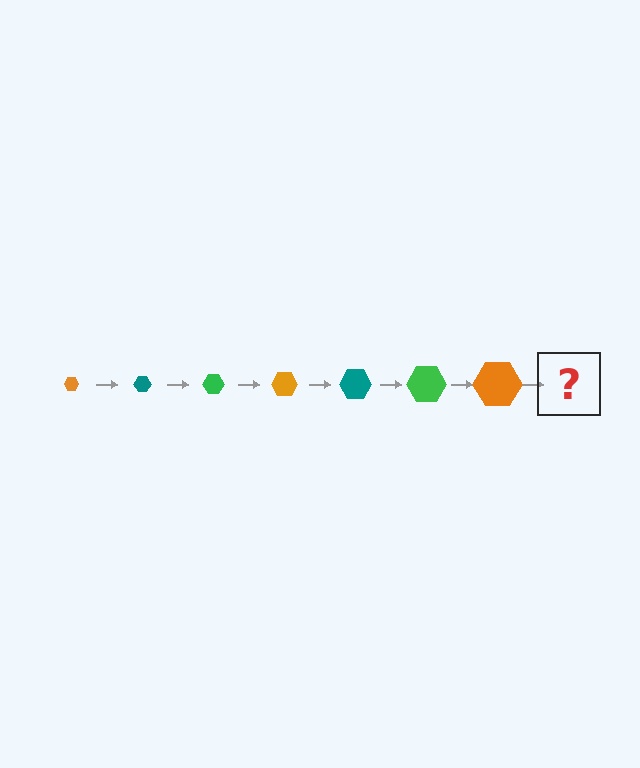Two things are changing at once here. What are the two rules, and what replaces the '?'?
The two rules are that the hexagon grows larger each step and the color cycles through orange, teal, and green. The '?' should be a teal hexagon, larger than the previous one.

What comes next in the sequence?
The next element should be a teal hexagon, larger than the previous one.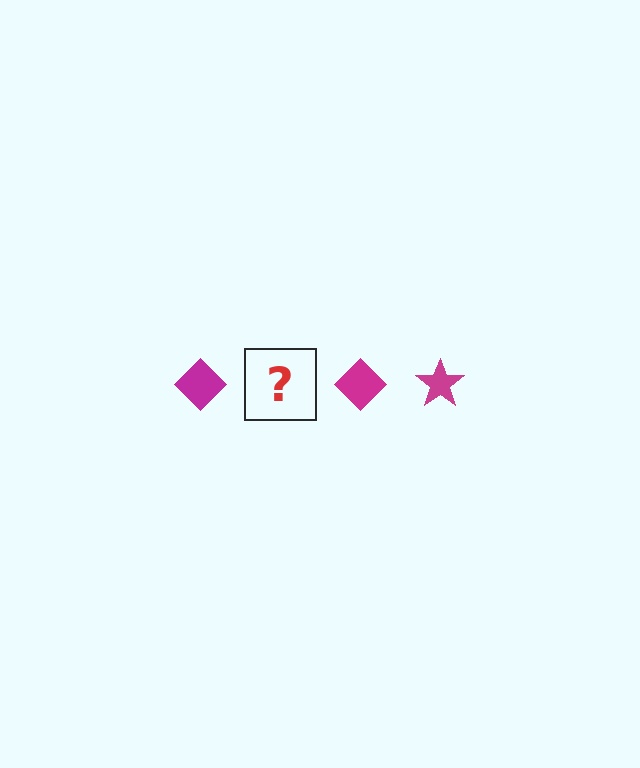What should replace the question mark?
The question mark should be replaced with a magenta star.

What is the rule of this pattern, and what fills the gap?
The rule is that the pattern cycles through diamond, star shapes in magenta. The gap should be filled with a magenta star.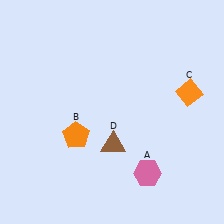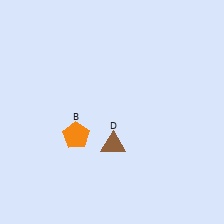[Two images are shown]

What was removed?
The orange diamond (C), the pink hexagon (A) were removed in Image 2.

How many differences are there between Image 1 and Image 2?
There are 2 differences between the two images.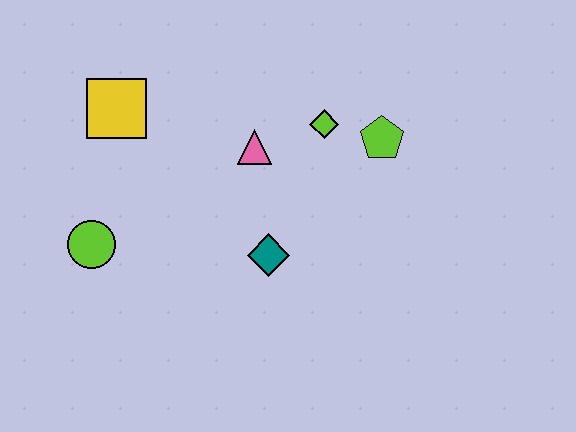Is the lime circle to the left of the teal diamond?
Yes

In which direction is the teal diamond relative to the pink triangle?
The teal diamond is below the pink triangle.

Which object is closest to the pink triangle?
The lime diamond is closest to the pink triangle.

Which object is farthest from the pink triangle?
The lime circle is farthest from the pink triangle.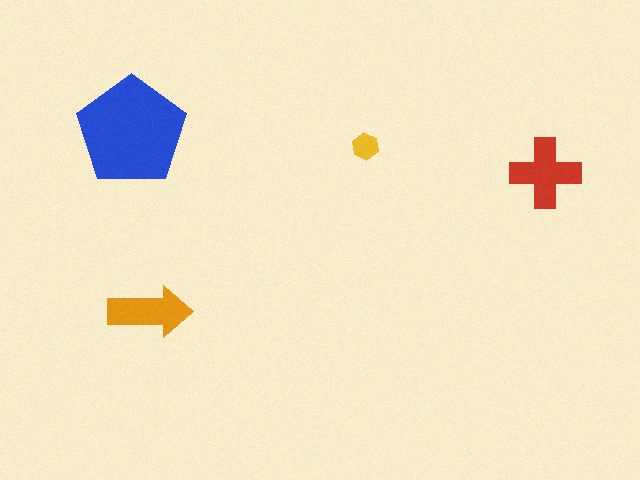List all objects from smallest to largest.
The yellow hexagon, the orange arrow, the red cross, the blue pentagon.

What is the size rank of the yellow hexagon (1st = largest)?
4th.